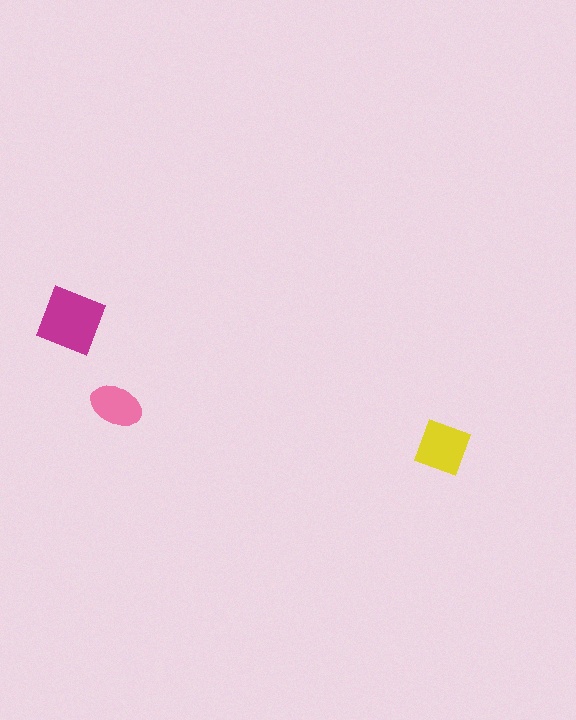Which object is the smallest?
The pink ellipse.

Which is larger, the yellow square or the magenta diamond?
The magenta diamond.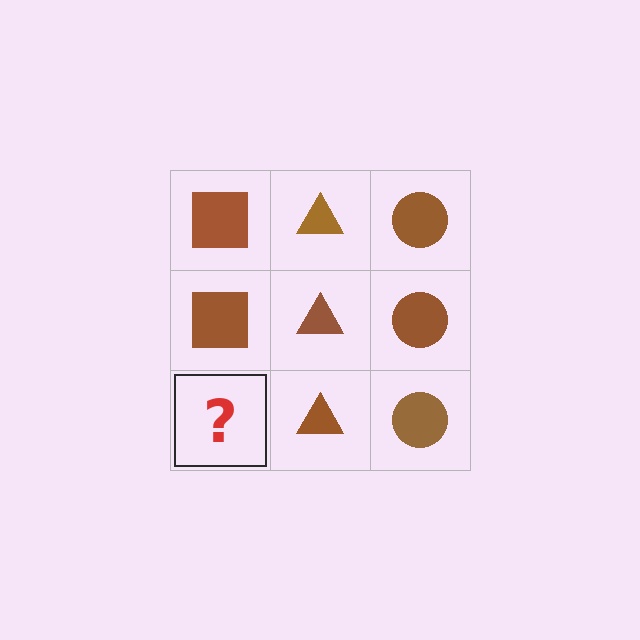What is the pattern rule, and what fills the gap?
The rule is that each column has a consistent shape. The gap should be filled with a brown square.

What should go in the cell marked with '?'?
The missing cell should contain a brown square.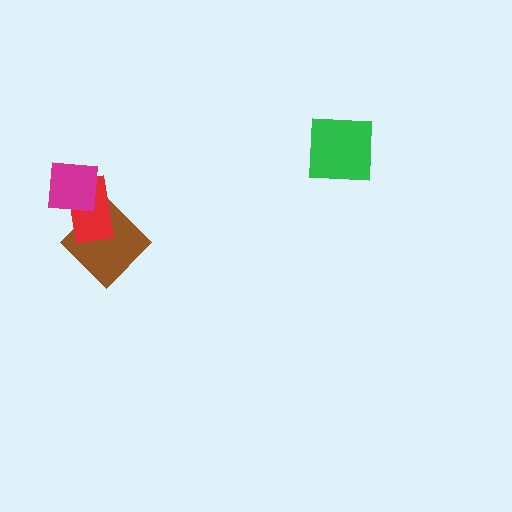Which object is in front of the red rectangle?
The magenta square is in front of the red rectangle.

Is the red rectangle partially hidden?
Yes, it is partially covered by another shape.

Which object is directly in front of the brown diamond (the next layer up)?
The red rectangle is directly in front of the brown diamond.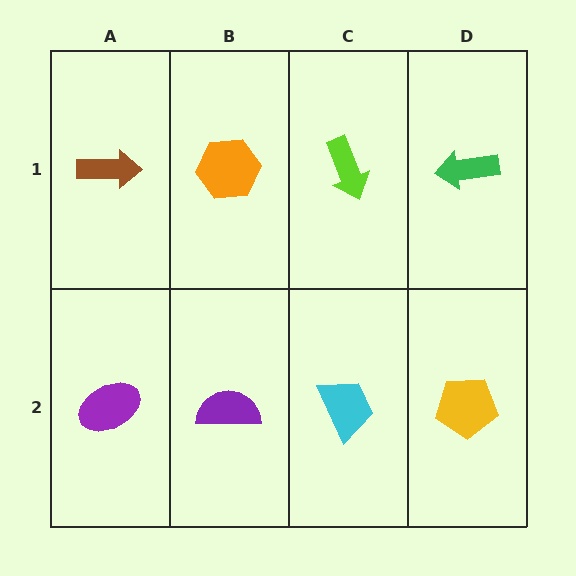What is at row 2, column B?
A purple semicircle.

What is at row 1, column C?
A lime arrow.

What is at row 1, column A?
A brown arrow.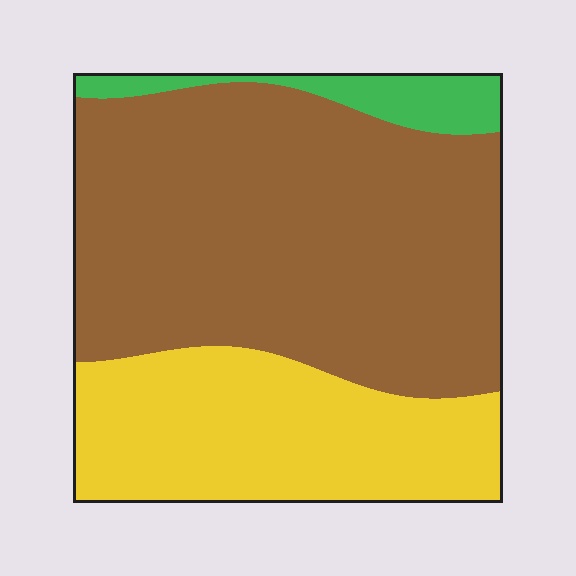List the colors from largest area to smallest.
From largest to smallest: brown, yellow, green.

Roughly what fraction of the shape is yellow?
Yellow covers around 30% of the shape.